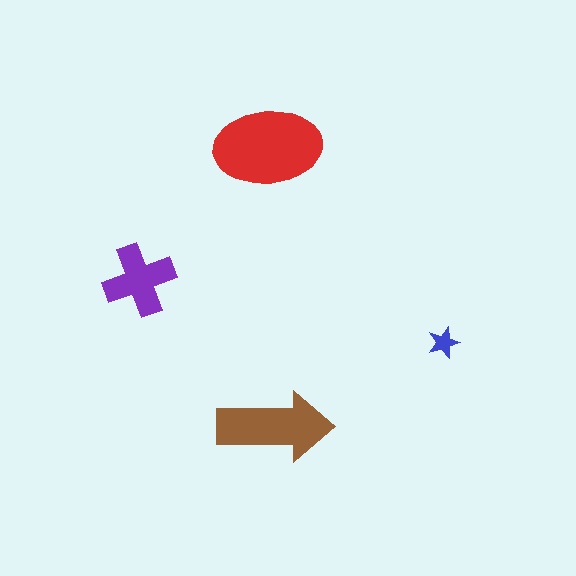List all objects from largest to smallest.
The red ellipse, the brown arrow, the purple cross, the blue star.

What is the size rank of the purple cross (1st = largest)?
3rd.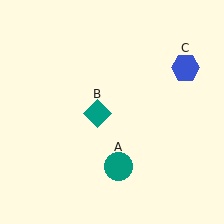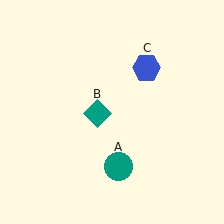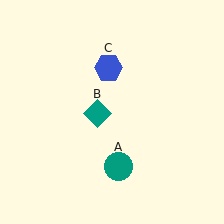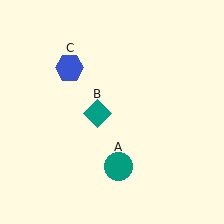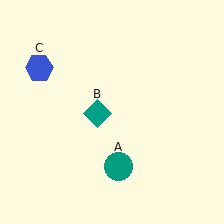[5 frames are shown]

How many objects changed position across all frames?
1 object changed position: blue hexagon (object C).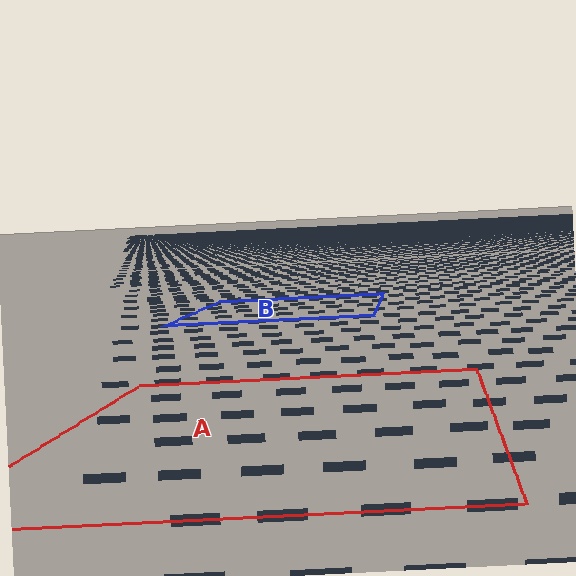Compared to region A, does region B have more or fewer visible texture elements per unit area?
Region B has more texture elements per unit area — they are packed more densely because it is farther away.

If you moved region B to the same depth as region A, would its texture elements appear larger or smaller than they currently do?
They would appear larger. At a closer depth, the same texture elements are projected at a bigger on-screen size.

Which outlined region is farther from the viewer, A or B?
Region B is farther from the viewer — the texture elements inside it appear smaller and more densely packed.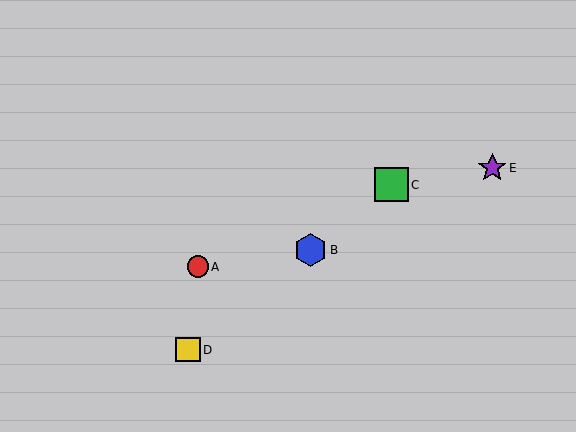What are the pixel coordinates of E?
Object E is at (492, 168).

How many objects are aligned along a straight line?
3 objects (B, C, D) are aligned along a straight line.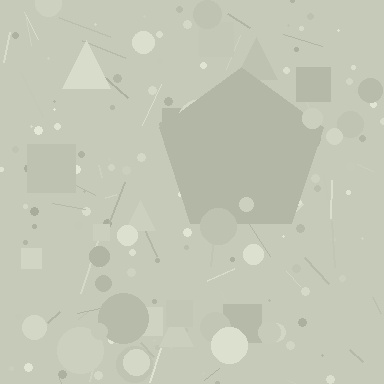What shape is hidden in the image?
A pentagon is hidden in the image.